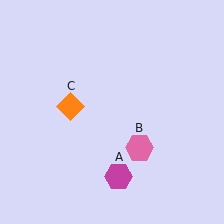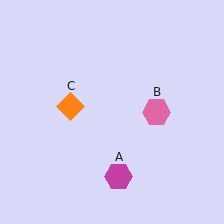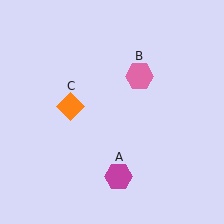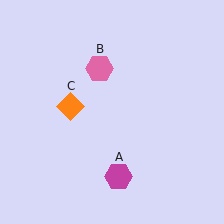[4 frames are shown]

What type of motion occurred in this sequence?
The pink hexagon (object B) rotated counterclockwise around the center of the scene.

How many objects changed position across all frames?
1 object changed position: pink hexagon (object B).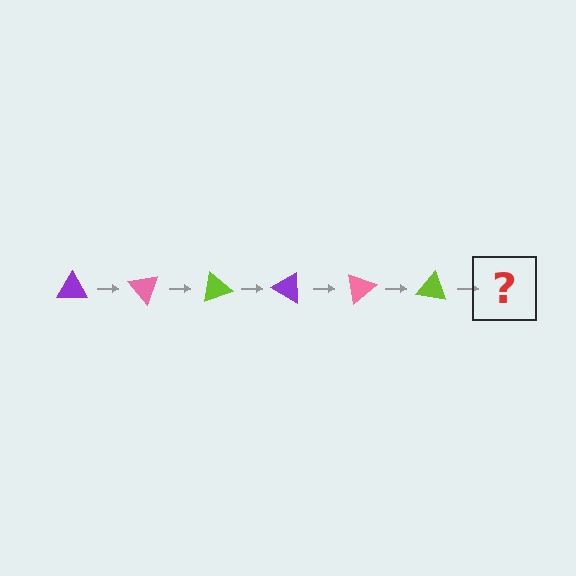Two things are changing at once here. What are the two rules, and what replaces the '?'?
The two rules are that it rotates 50 degrees each step and the color cycles through purple, pink, and lime. The '?' should be a purple triangle, rotated 300 degrees from the start.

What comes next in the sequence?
The next element should be a purple triangle, rotated 300 degrees from the start.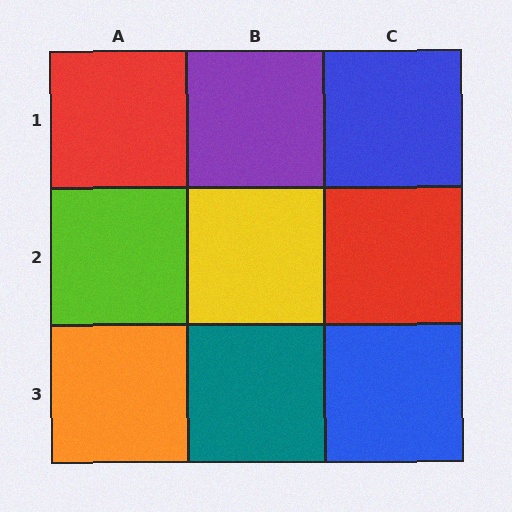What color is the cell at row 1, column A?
Red.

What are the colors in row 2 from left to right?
Lime, yellow, red.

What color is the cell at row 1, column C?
Blue.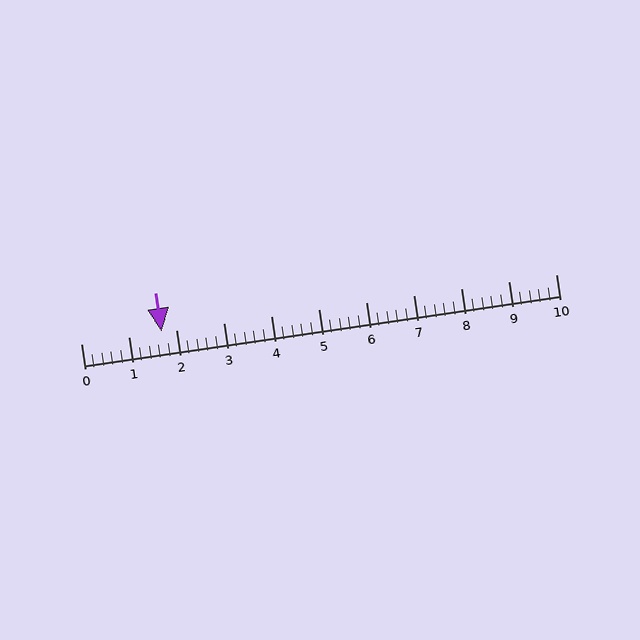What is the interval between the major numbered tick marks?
The major tick marks are spaced 1 units apart.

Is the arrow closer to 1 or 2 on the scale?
The arrow is closer to 2.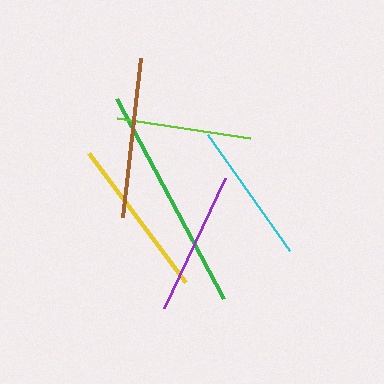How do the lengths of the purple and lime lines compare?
The purple and lime lines are approximately the same length.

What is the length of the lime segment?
The lime segment is approximately 134 pixels long.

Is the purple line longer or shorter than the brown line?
The brown line is longer than the purple line.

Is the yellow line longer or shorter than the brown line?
The yellow line is longer than the brown line.